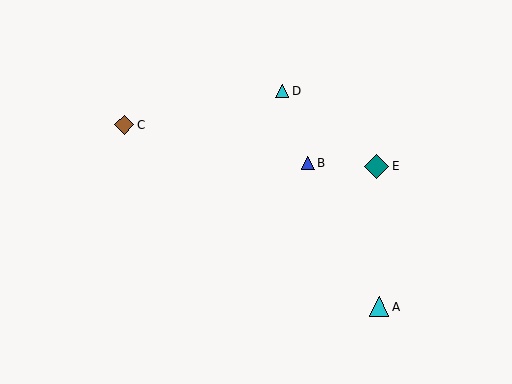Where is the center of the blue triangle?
The center of the blue triangle is at (308, 163).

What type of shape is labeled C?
Shape C is a brown diamond.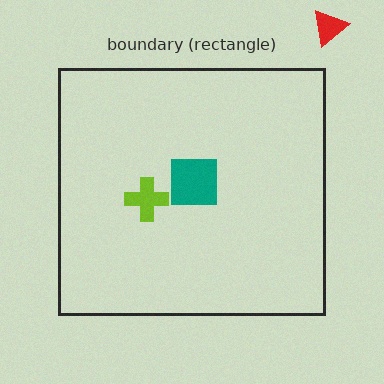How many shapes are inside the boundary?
2 inside, 1 outside.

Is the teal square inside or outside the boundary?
Inside.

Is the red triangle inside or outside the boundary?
Outside.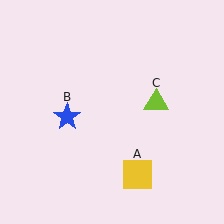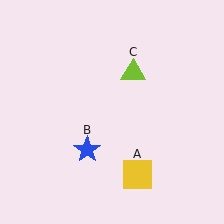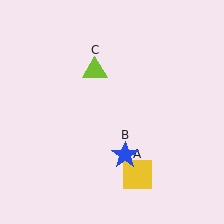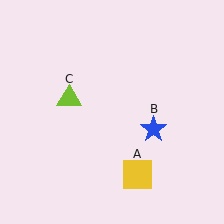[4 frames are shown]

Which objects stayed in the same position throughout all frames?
Yellow square (object A) remained stationary.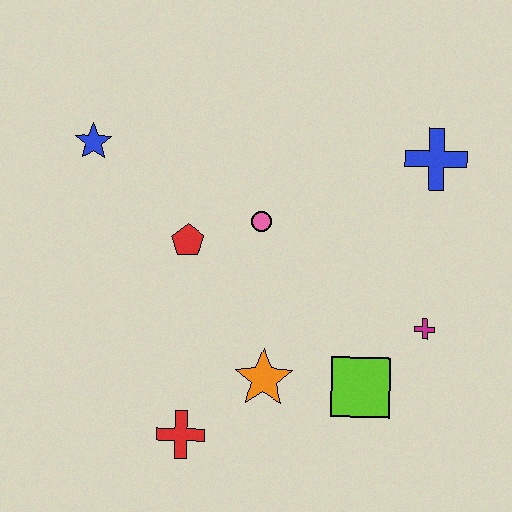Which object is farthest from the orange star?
The blue star is farthest from the orange star.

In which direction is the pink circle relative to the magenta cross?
The pink circle is to the left of the magenta cross.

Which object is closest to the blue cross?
The magenta cross is closest to the blue cross.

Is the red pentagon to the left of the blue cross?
Yes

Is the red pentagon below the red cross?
No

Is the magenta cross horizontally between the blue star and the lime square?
No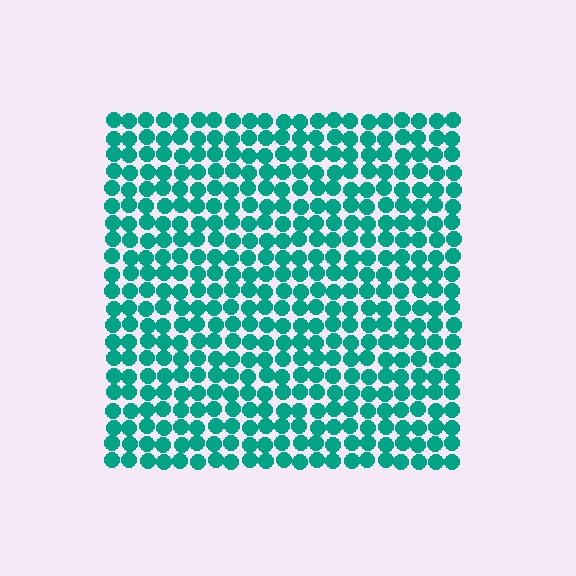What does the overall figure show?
The overall figure shows a square.